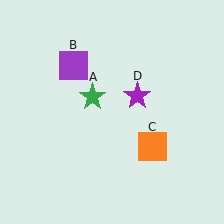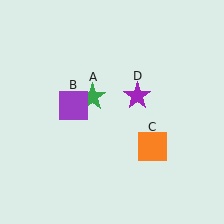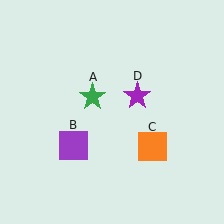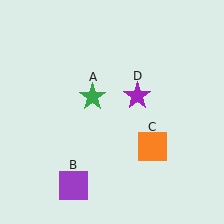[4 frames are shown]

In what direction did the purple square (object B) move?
The purple square (object B) moved down.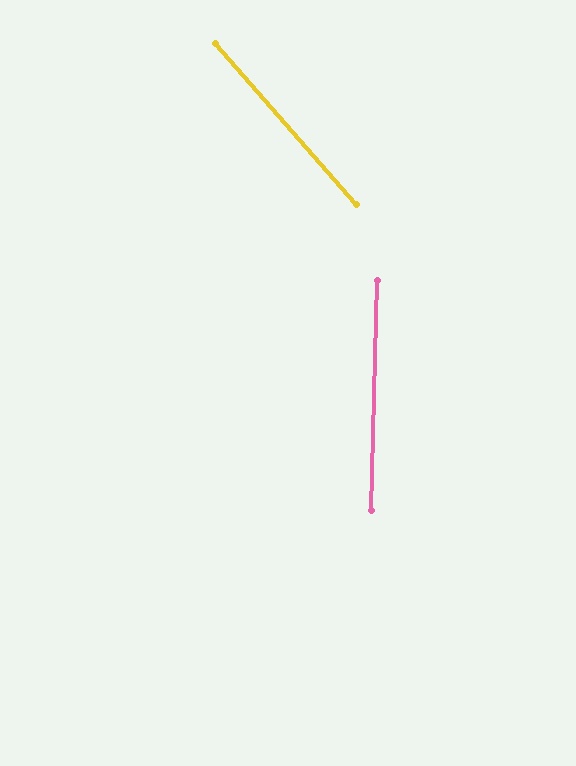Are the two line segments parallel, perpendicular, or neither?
Neither parallel nor perpendicular — they differ by about 43°.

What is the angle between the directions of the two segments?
Approximately 43 degrees.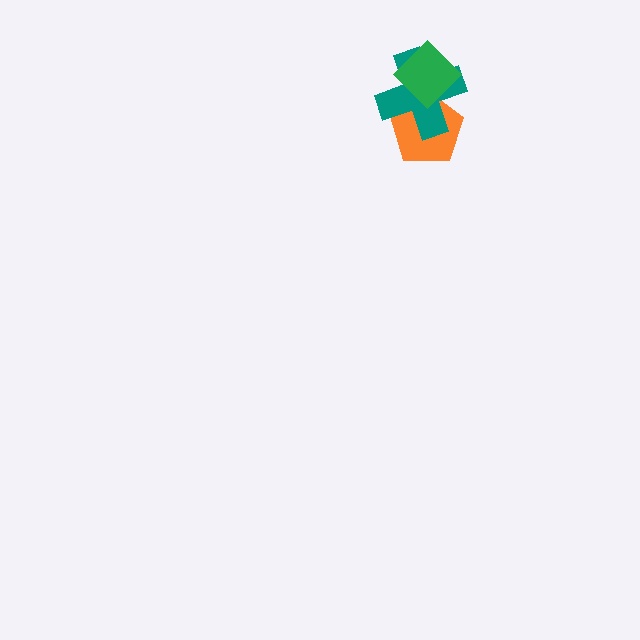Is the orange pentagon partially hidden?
Yes, it is partially covered by another shape.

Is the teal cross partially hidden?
Yes, it is partially covered by another shape.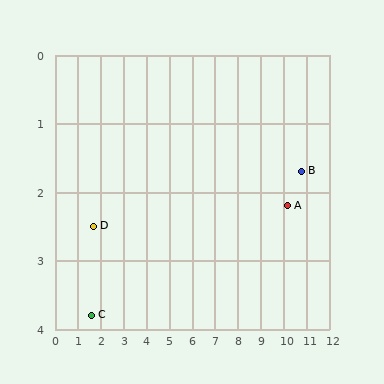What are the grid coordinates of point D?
Point D is at approximately (1.7, 2.5).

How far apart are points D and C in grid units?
Points D and C are about 1.3 grid units apart.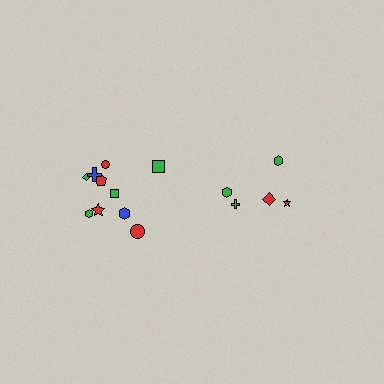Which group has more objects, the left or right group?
The left group.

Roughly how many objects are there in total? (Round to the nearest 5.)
Roughly 15 objects in total.